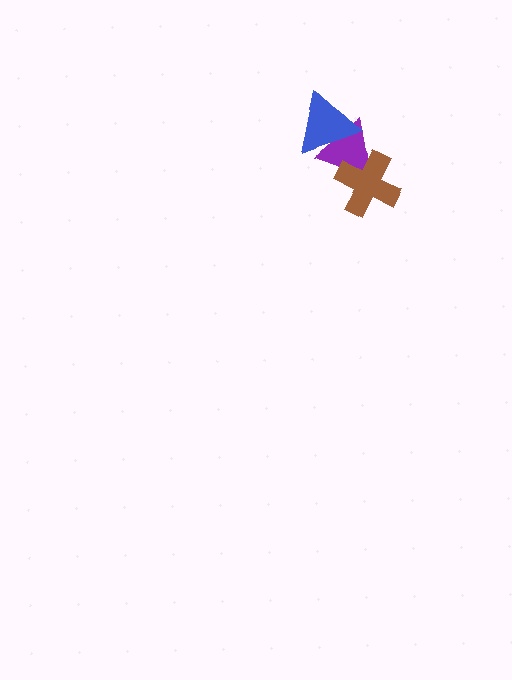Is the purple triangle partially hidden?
Yes, it is partially covered by another shape.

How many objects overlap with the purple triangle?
2 objects overlap with the purple triangle.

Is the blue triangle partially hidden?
No, no other shape covers it.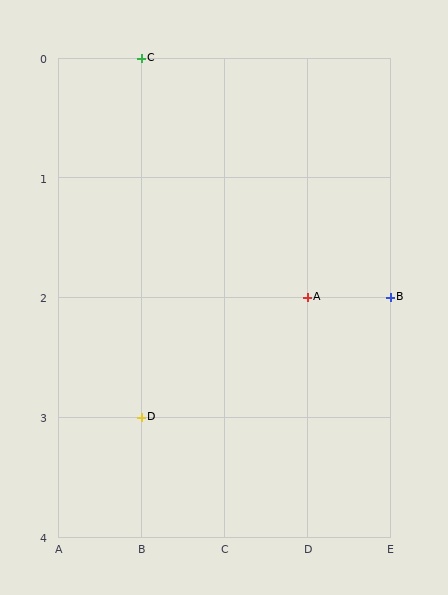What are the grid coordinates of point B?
Point B is at grid coordinates (E, 2).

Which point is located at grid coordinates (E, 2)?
Point B is at (E, 2).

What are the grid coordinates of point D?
Point D is at grid coordinates (B, 3).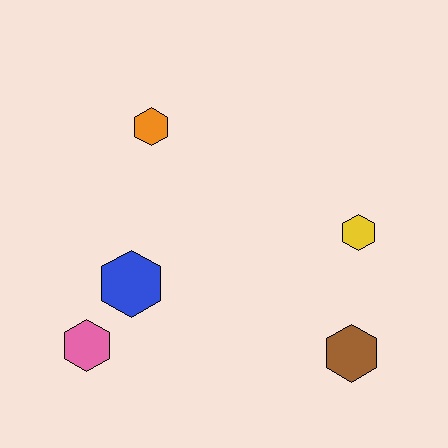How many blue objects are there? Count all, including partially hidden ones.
There is 1 blue object.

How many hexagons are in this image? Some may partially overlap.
There are 5 hexagons.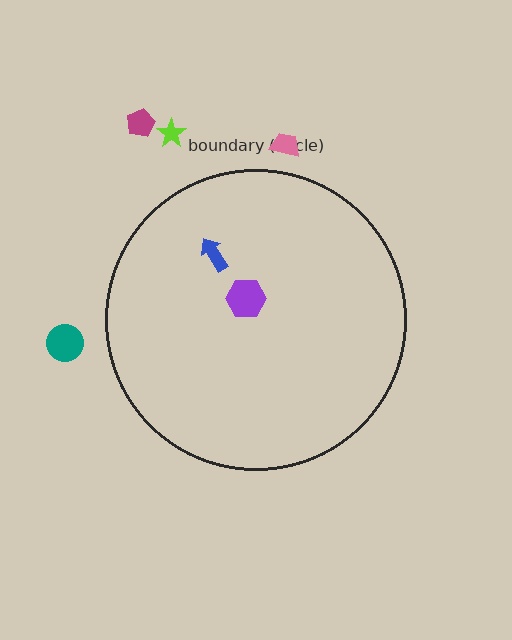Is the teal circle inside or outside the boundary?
Outside.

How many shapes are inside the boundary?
2 inside, 4 outside.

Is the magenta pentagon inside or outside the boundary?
Outside.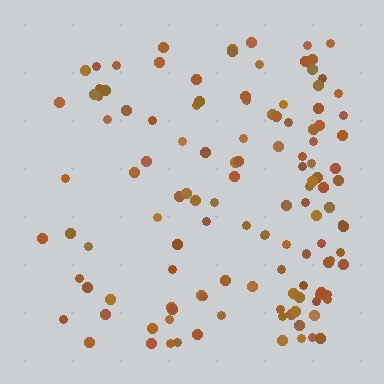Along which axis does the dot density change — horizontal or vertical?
Horizontal.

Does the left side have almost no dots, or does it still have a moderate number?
Still a moderate number, just noticeably fewer than the right.